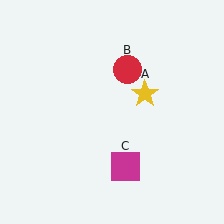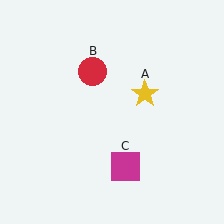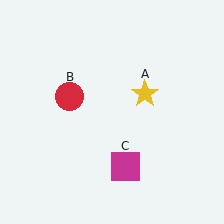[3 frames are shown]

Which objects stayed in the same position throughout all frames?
Yellow star (object A) and magenta square (object C) remained stationary.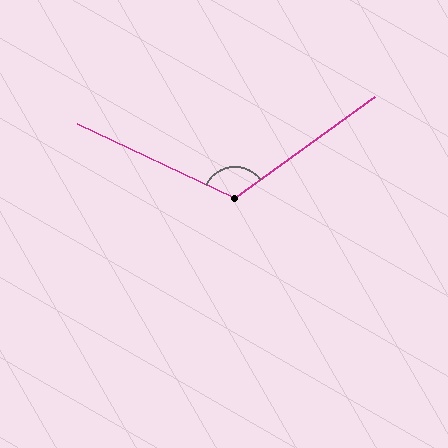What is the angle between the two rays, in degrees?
Approximately 119 degrees.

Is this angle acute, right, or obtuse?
It is obtuse.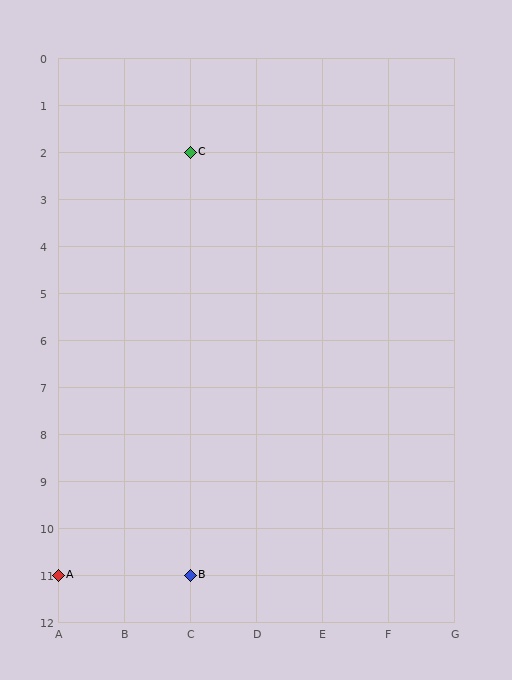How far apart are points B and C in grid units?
Points B and C are 9 rows apart.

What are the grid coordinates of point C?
Point C is at grid coordinates (C, 2).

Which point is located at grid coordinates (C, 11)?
Point B is at (C, 11).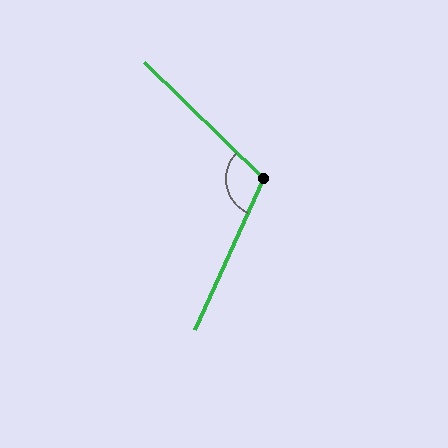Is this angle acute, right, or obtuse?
It is obtuse.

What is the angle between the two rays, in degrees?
Approximately 110 degrees.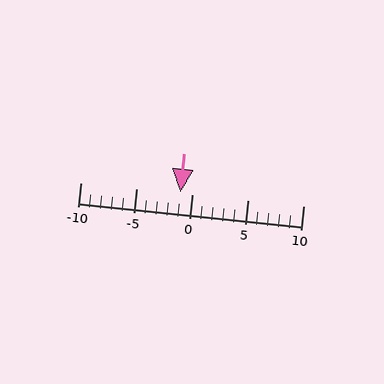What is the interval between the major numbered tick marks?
The major tick marks are spaced 5 units apart.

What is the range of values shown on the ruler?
The ruler shows values from -10 to 10.